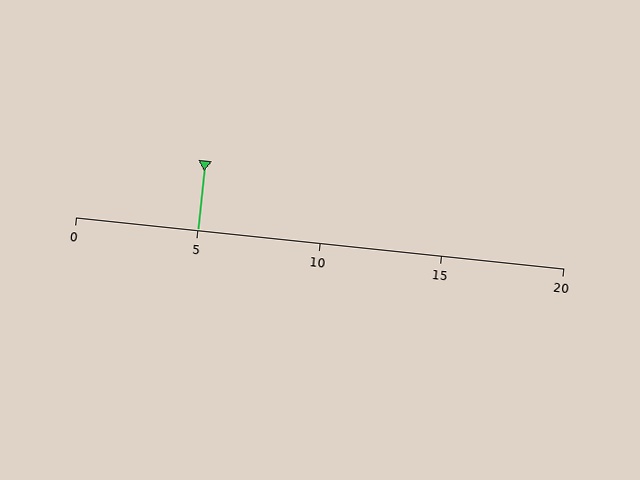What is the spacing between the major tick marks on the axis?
The major ticks are spaced 5 apart.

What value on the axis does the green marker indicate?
The marker indicates approximately 5.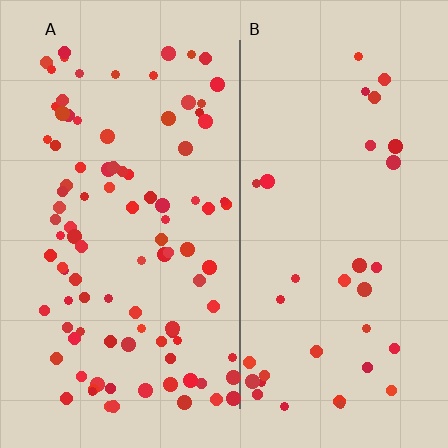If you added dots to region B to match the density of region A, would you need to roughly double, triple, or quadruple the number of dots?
Approximately triple.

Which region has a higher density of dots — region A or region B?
A (the left).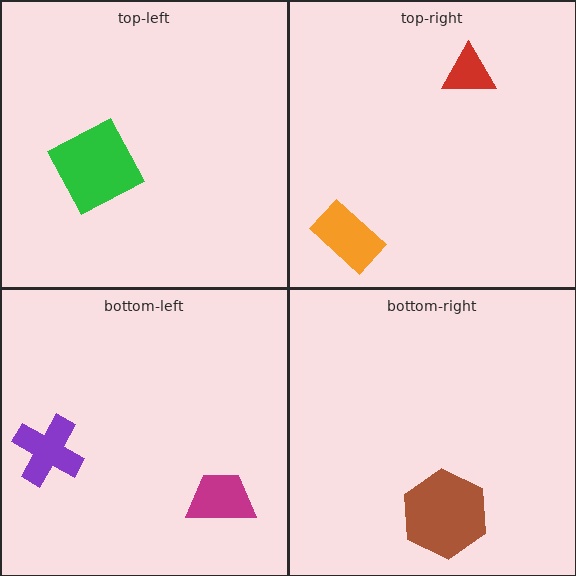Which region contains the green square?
The top-left region.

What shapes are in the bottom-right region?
The brown hexagon.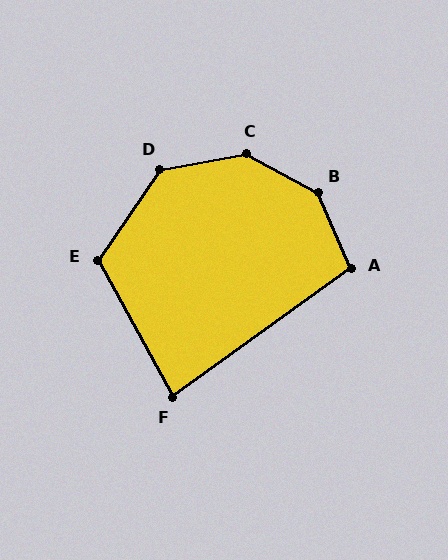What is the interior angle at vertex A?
Approximately 102 degrees (obtuse).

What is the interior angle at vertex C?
Approximately 141 degrees (obtuse).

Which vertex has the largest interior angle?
B, at approximately 143 degrees.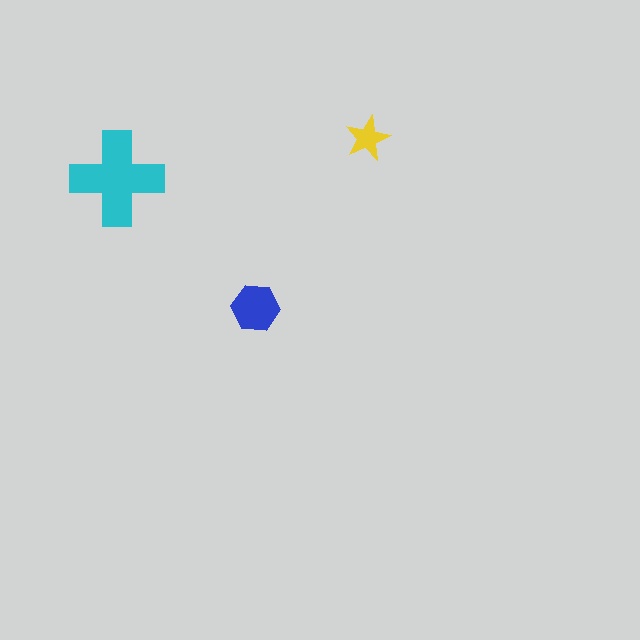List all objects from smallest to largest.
The yellow star, the blue hexagon, the cyan cross.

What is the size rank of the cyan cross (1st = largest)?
1st.